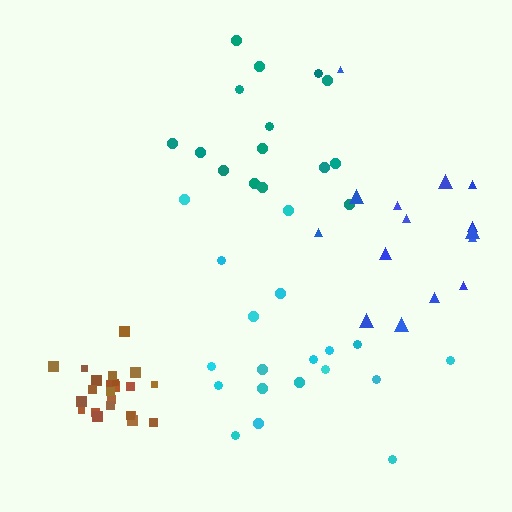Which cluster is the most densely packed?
Brown.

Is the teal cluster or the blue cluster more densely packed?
Blue.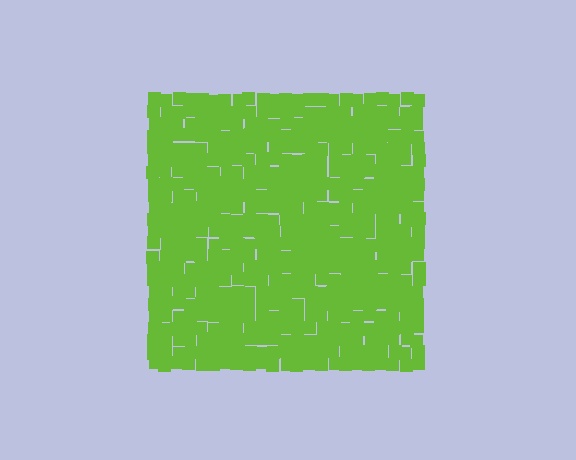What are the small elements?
The small elements are squares.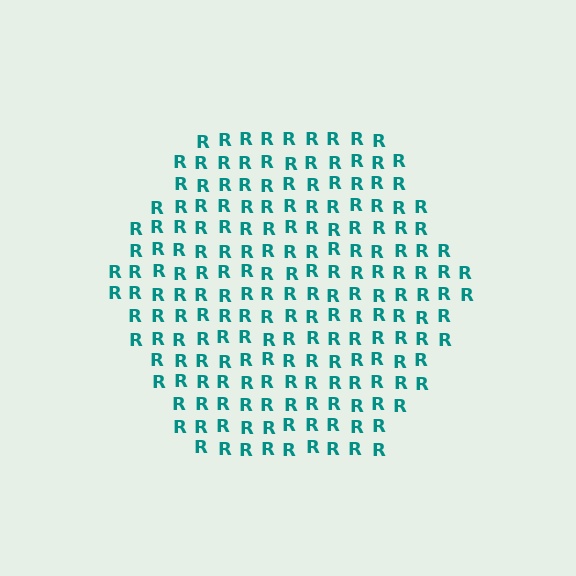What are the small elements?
The small elements are letter R's.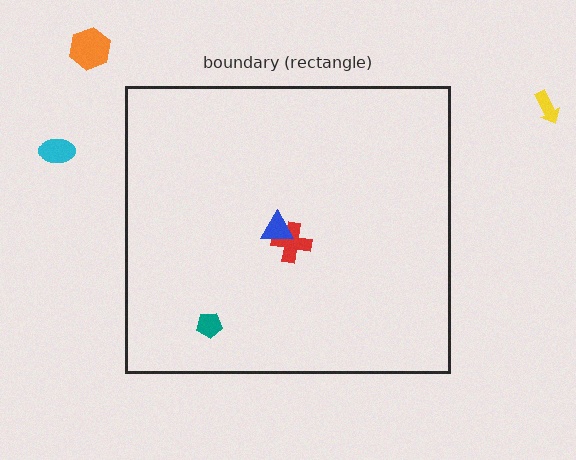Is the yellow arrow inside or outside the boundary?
Outside.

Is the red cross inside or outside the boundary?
Inside.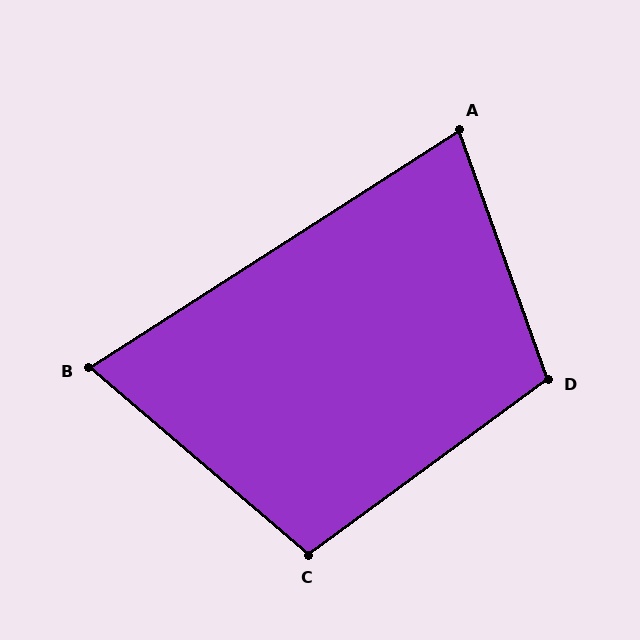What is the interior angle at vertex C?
Approximately 103 degrees (obtuse).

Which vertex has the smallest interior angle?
B, at approximately 73 degrees.